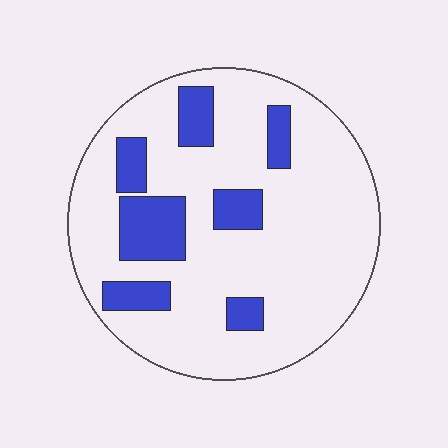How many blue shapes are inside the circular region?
7.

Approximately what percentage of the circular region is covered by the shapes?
Approximately 20%.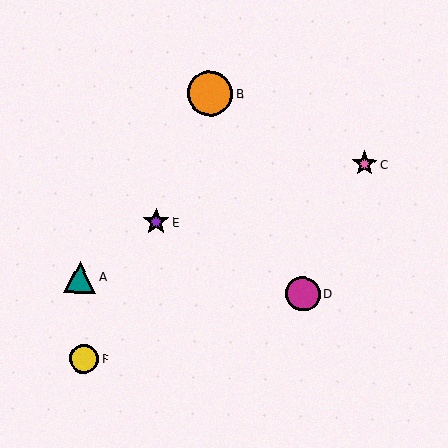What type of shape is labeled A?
Shape A is a teal triangle.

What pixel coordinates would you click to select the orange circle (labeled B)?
Click at (210, 94) to select the orange circle B.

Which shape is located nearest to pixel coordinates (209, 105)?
The orange circle (labeled B) at (210, 94) is nearest to that location.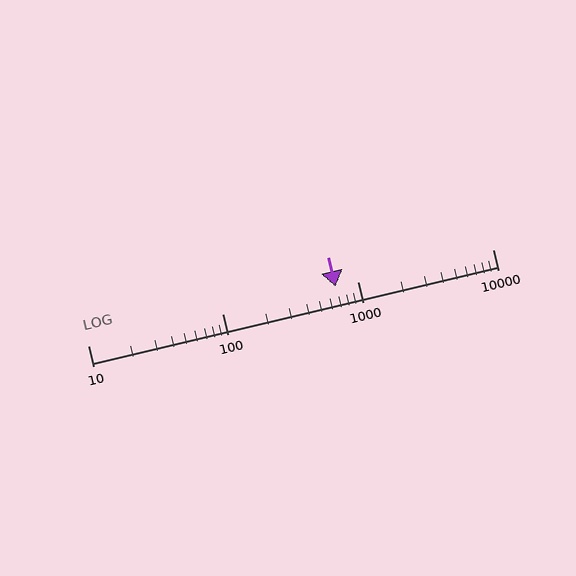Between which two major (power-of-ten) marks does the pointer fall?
The pointer is between 100 and 1000.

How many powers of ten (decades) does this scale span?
The scale spans 3 decades, from 10 to 10000.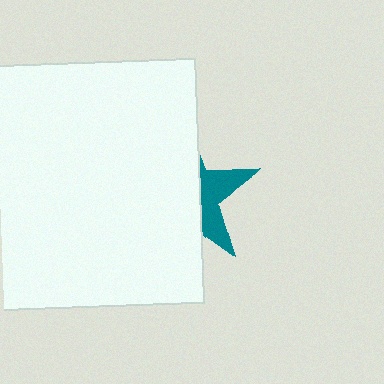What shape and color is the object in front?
The object in front is a white square.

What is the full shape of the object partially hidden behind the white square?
The partially hidden object is a teal star.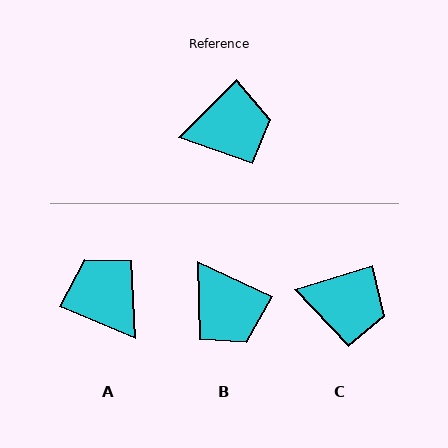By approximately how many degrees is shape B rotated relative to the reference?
Approximately 70 degrees clockwise.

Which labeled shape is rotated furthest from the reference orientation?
A, about 112 degrees away.